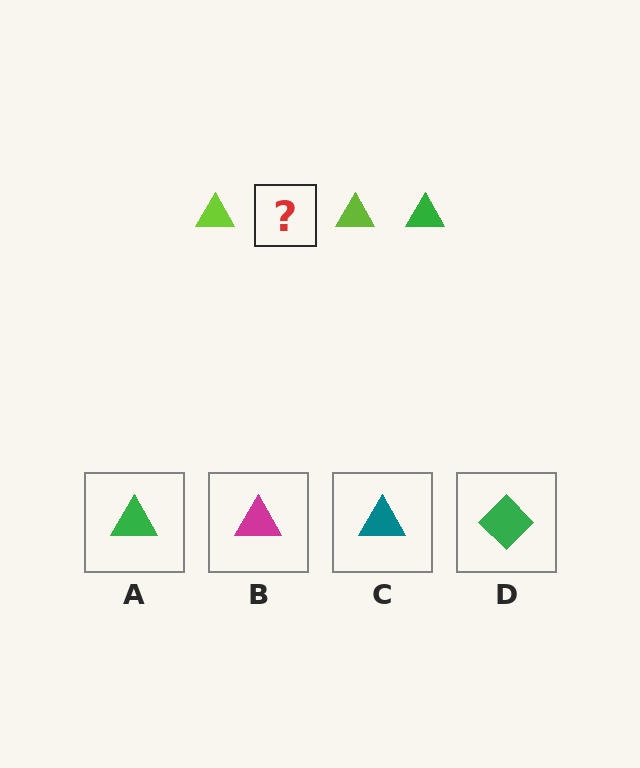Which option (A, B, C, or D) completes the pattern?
A.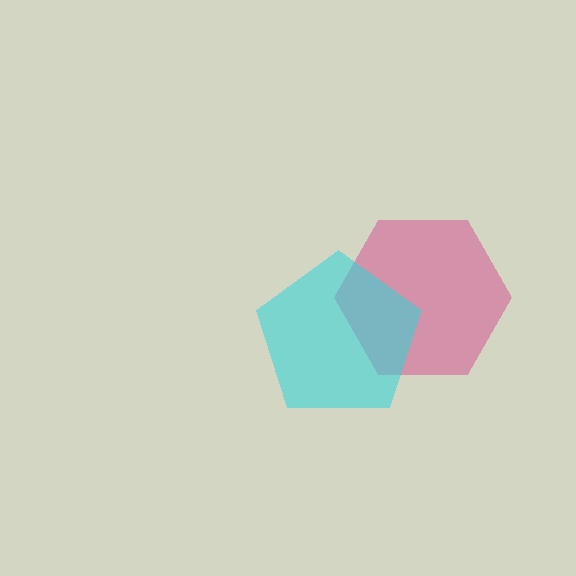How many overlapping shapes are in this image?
There are 2 overlapping shapes in the image.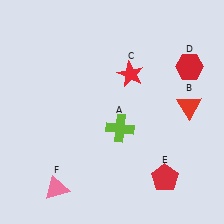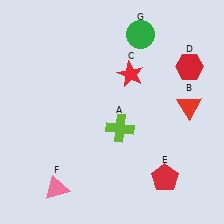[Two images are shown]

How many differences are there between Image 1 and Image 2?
There is 1 difference between the two images.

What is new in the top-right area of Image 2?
A green circle (G) was added in the top-right area of Image 2.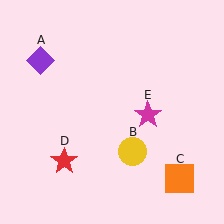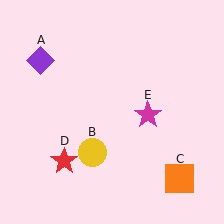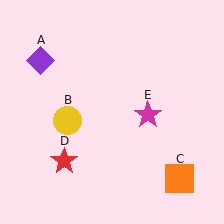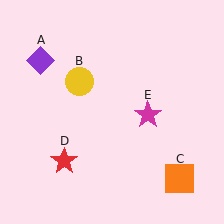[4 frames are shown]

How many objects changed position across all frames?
1 object changed position: yellow circle (object B).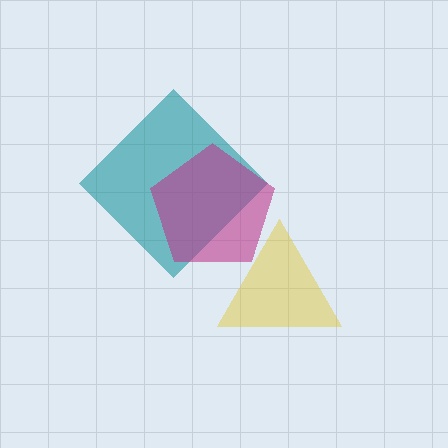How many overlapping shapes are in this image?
There are 3 overlapping shapes in the image.